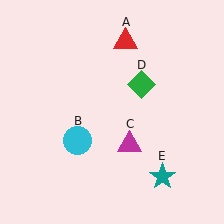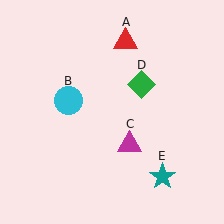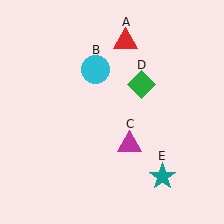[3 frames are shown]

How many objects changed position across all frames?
1 object changed position: cyan circle (object B).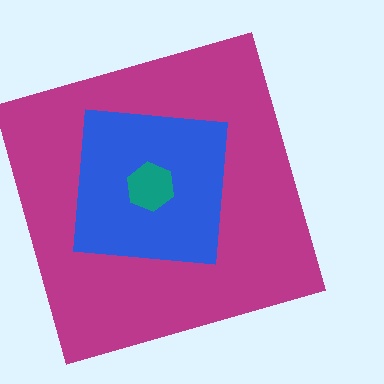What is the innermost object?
The teal hexagon.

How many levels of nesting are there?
3.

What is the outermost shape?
The magenta square.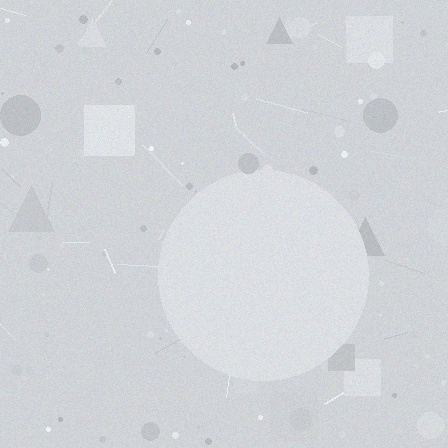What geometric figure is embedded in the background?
A circle is embedded in the background.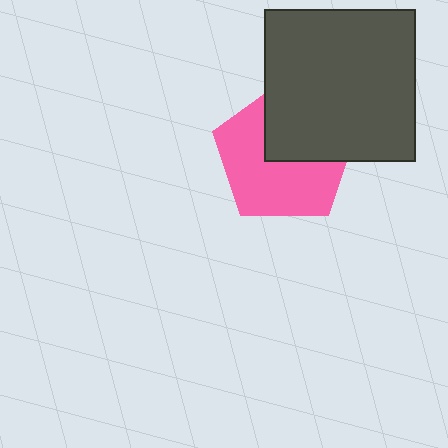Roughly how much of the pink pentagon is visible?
About half of it is visible (roughly 60%).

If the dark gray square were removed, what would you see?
You would see the complete pink pentagon.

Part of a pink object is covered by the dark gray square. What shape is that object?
It is a pentagon.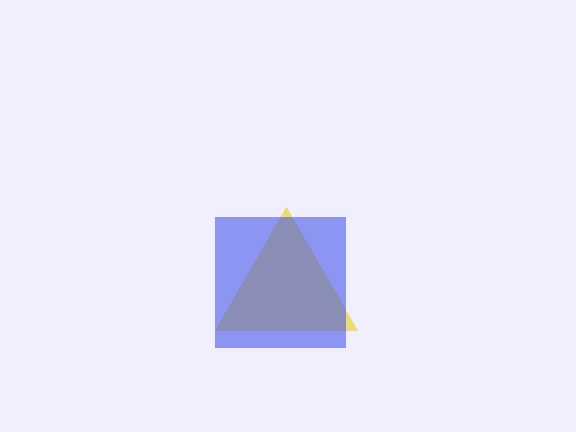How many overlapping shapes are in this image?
There are 2 overlapping shapes in the image.